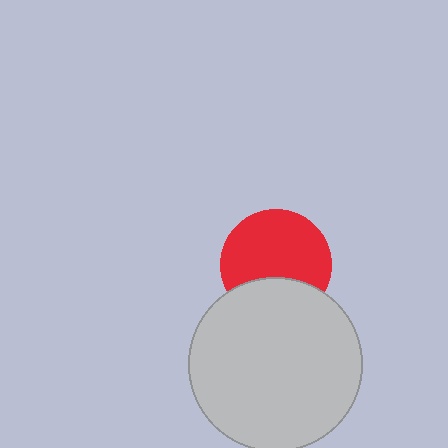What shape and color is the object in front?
The object in front is a light gray circle.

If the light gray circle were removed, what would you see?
You would see the complete red circle.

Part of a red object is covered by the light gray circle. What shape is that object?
It is a circle.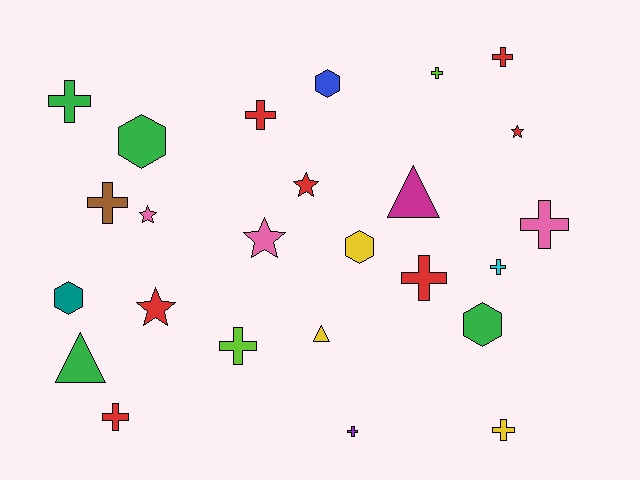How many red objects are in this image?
There are 7 red objects.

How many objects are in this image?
There are 25 objects.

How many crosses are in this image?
There are 12 crosses.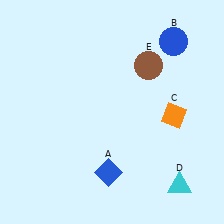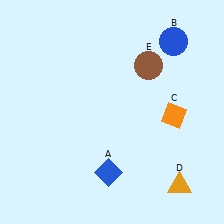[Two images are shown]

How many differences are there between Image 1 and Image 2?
There is 1 difference between the two images.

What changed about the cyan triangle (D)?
In Image 1, D is cyan. In Image 2, it changed to orange.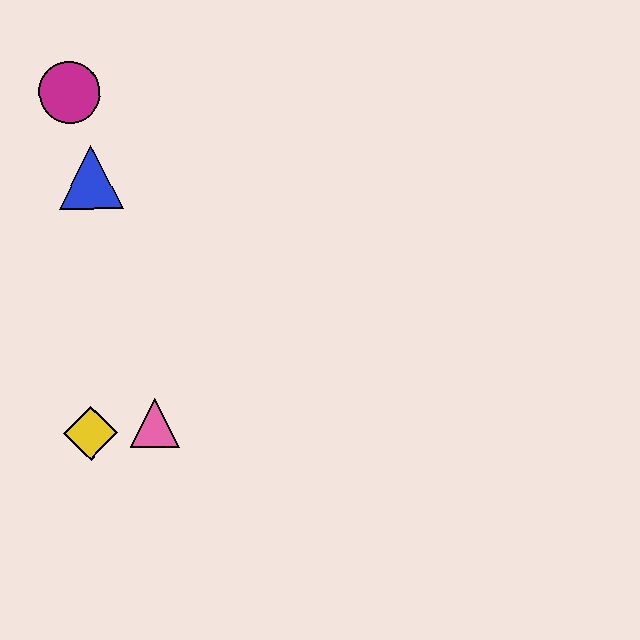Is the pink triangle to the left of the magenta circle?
No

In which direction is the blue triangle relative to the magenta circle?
The blue triangle is below the magenta circle.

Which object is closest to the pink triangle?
The yellow diamond is closest to the pink triangle.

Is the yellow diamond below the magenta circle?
Yes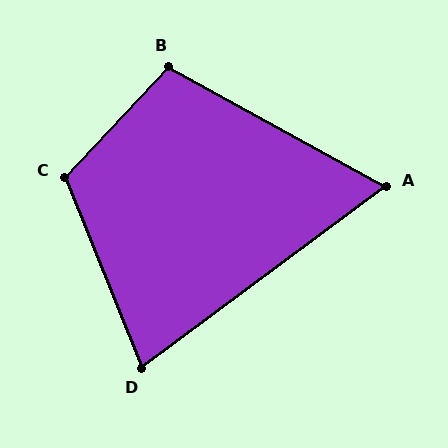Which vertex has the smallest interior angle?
A, at approximately 65 degrees.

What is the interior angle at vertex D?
Approximately 75 degrees (acute).